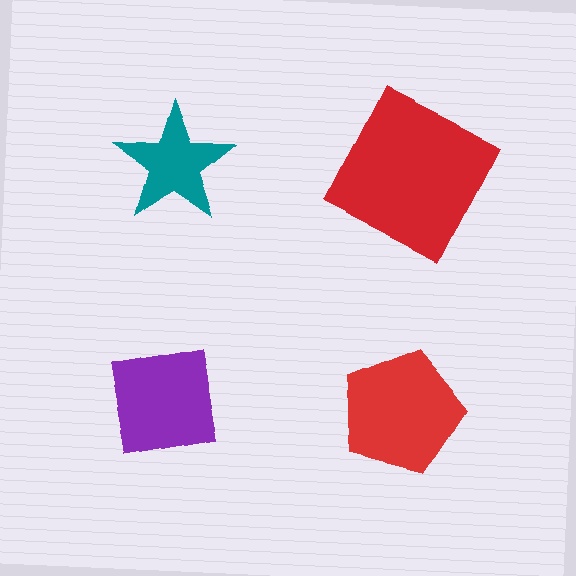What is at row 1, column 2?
A red square.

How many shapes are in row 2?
2 shapes.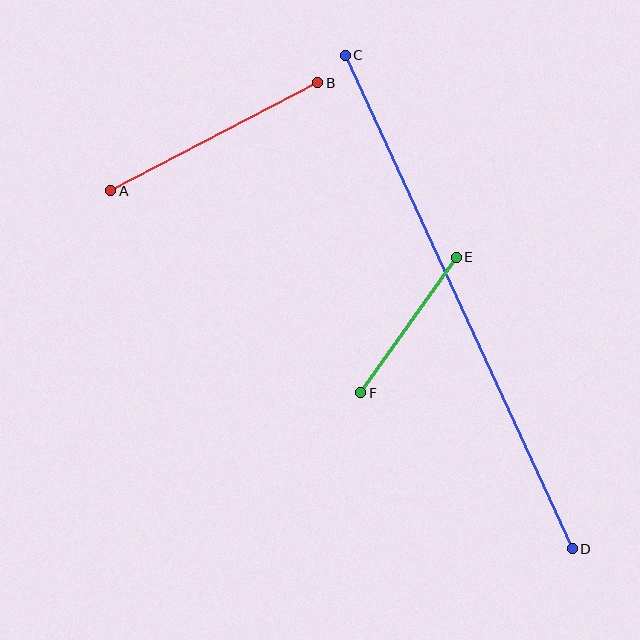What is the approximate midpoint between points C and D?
The midpoint is at approximately (459, 302) pixels.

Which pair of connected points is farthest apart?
Points C and D are farthest apart.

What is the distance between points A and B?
The distance is approximately 233 pixels.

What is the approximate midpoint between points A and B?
The midpoint is at approximately (214, 137) pixels.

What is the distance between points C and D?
The distance is approximately 543 pixels.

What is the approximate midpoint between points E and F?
The midpoint is at approximately (408, 325) pixels.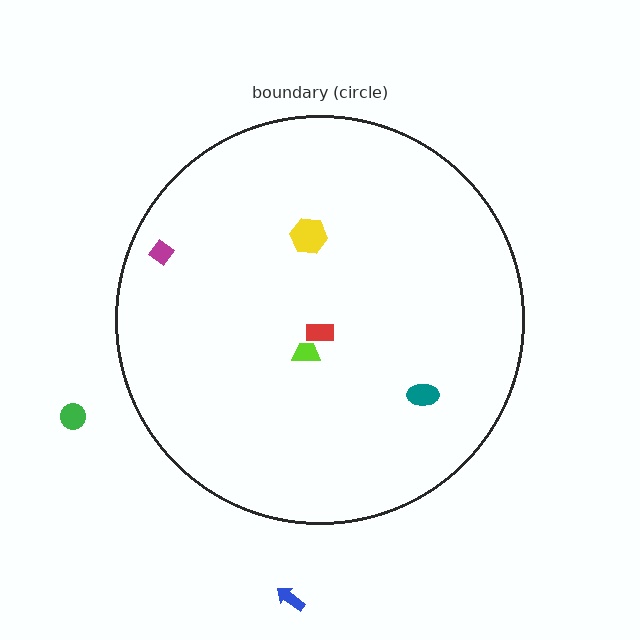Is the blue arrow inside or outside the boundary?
Outside.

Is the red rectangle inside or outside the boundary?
Inside.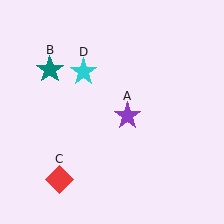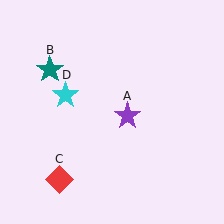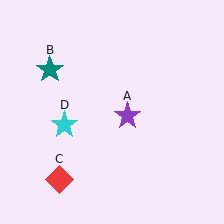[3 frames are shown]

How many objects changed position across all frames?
1 object changed position: cyan star (object D).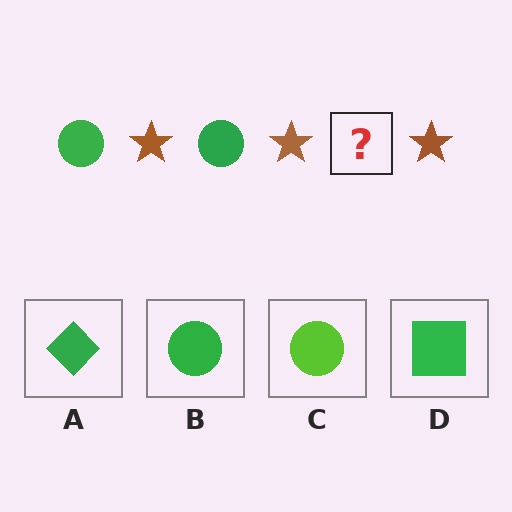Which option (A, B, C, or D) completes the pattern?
B.